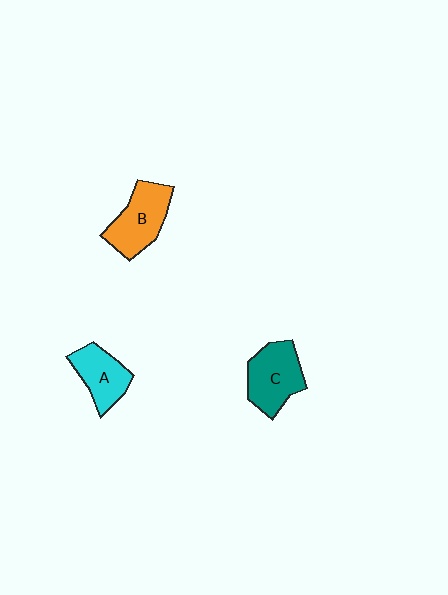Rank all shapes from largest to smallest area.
From largest to smallest: C (teal), B (orange), A (cyan).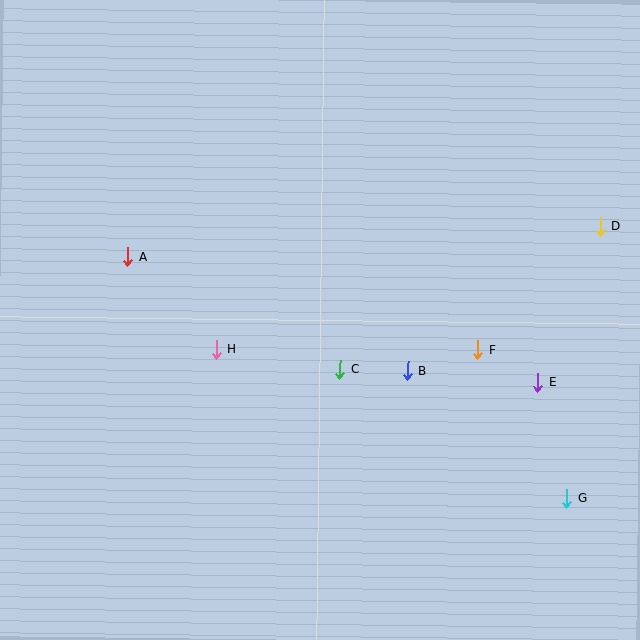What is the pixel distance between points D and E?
The distance between D and E is 168 pixels.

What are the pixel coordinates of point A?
Point A is at (128, 257).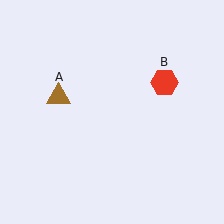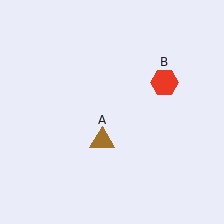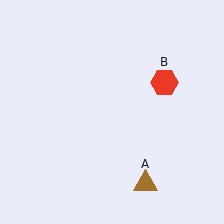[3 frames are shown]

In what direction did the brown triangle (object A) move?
The brown triangle (object A) moved down and to the right.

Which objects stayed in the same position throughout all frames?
Red hexagon (object B) remained stationary.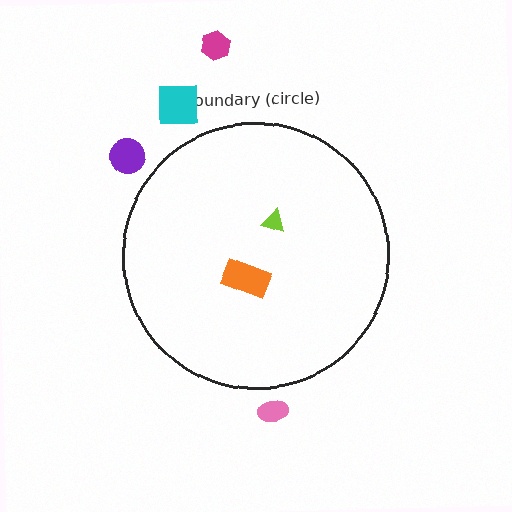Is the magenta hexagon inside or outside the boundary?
Outside.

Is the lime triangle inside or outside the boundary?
Inside.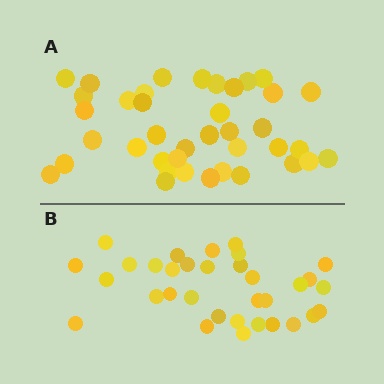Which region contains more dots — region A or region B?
Region A (the top region) has more dots.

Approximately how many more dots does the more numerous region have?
Region A has about 6 more dots than region B.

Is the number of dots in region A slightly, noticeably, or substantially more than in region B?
Region A has only slightly more — the two regions are fairly close. The ratio is roughly 1.2 to 1.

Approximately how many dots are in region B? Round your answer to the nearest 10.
About 30 dots. (The exact count is 33, which rounds to 30.)